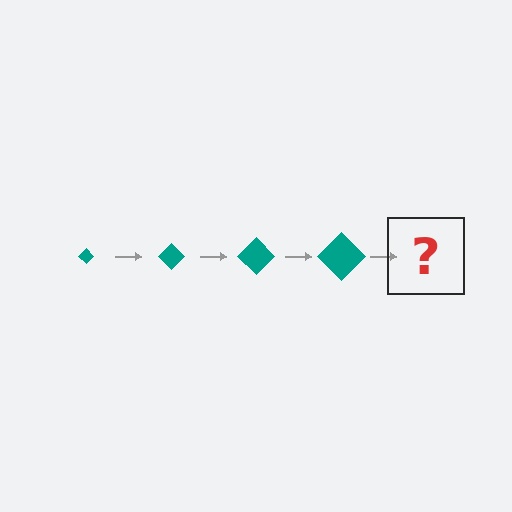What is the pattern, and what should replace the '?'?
The pattern is that the diamond gets progressively larger each step. The '?' should be a teal diamond, larger than the previous one.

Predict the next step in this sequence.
The next step is a teal diamond, larger than the previous one.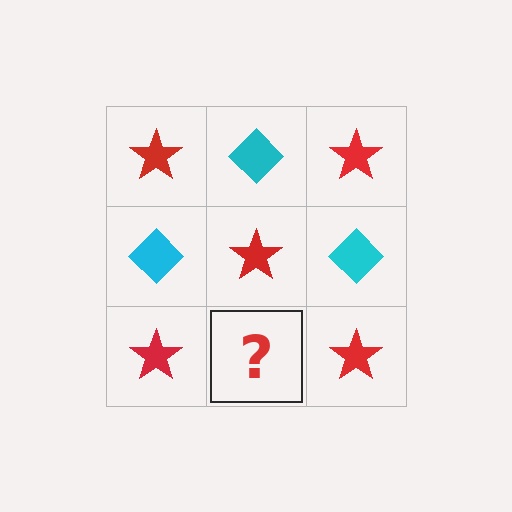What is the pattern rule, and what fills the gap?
The rule is that it alternates red star and cyan diamond in a checkerboard pattern. The gap should be filled with a cyan diamond.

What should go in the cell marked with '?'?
The missing cell should contain a cyan diamond.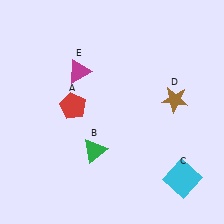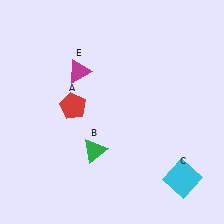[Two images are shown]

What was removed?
The brown star (D) was removed in Image 2.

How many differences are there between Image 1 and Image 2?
There is 1 difference between the two images.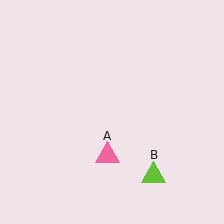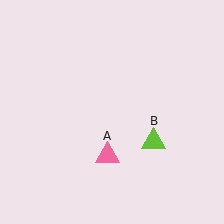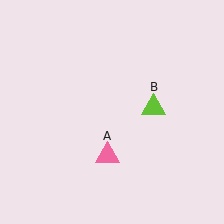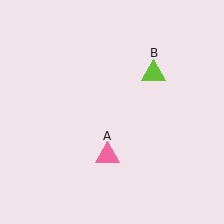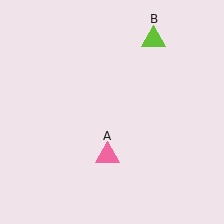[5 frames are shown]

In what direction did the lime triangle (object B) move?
The lime triangle (object B) moved up.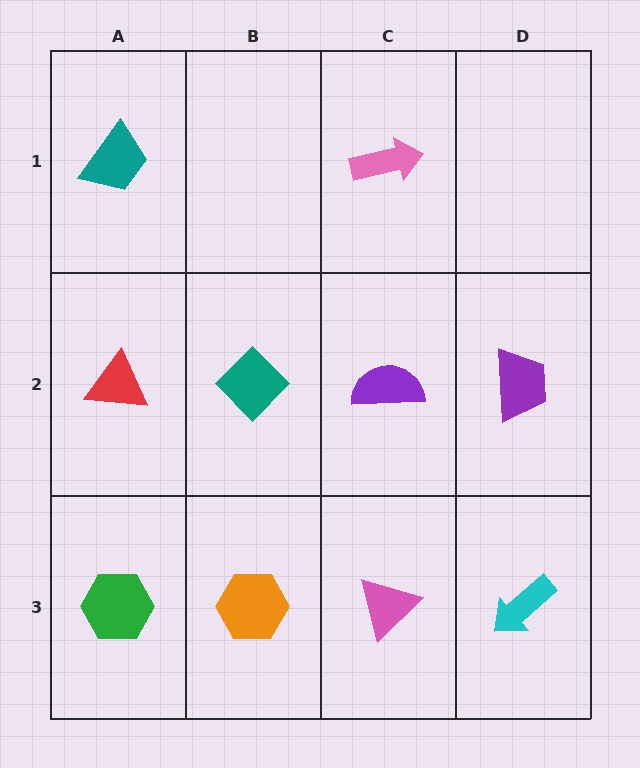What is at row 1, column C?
A pink arrow.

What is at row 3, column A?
A green hexagon.